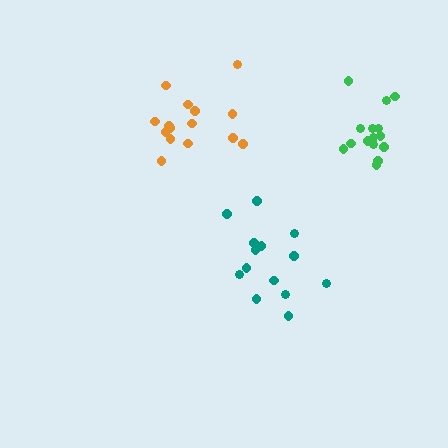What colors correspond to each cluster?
The clusters are colored: orange, teal, green.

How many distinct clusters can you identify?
There are 3 distinct clusters.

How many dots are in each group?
Group 1: 15 dots, Group 2: 14 dots, Group 3: 15 dots (44 total).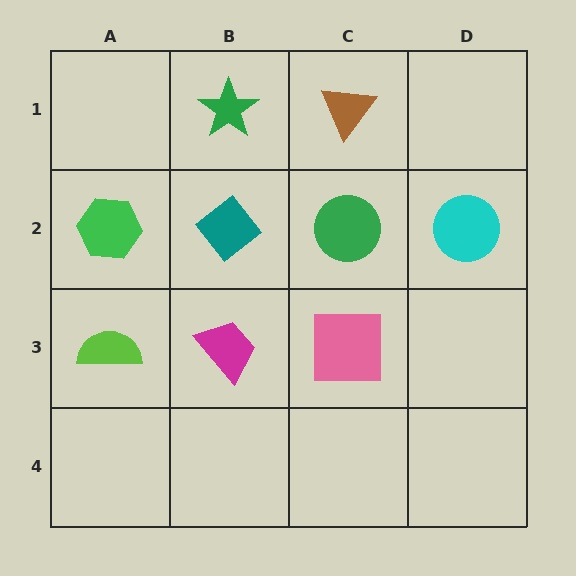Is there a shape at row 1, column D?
No, that cell is empty.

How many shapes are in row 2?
4 shapes.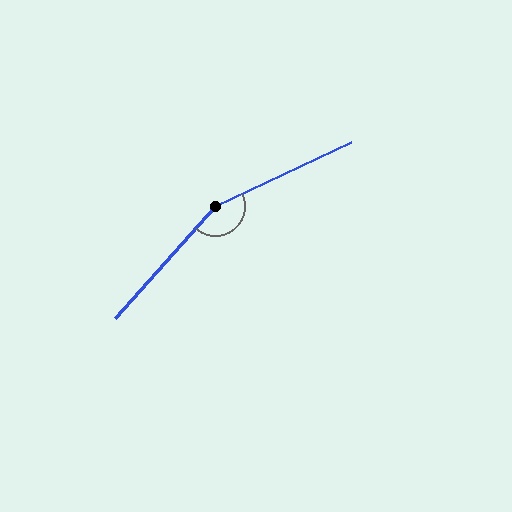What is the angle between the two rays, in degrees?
Approximately 157 degrees.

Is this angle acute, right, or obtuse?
It is obtuse.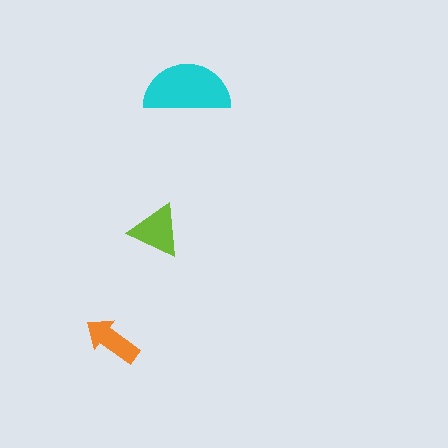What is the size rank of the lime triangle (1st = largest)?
2nd.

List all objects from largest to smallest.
The cyan semicircle, the lime triangle, the orange arrow.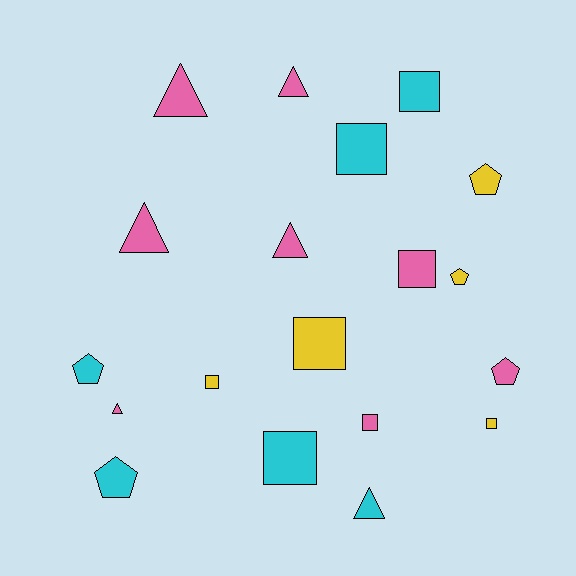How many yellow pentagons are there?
There are 2 yellow pentagons.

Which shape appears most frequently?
Square, with 8 objects.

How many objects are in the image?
There are 19 objects.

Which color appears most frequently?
Pink, with 8 objects.